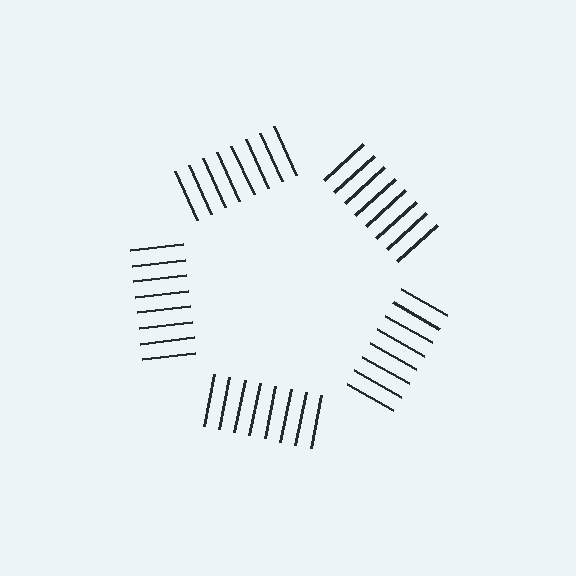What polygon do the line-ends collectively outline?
An illusory pentagon — the line segments terminate on its edges but no continuous stroke is drawn.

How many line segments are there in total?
40 — 8 along each of the 5 edges.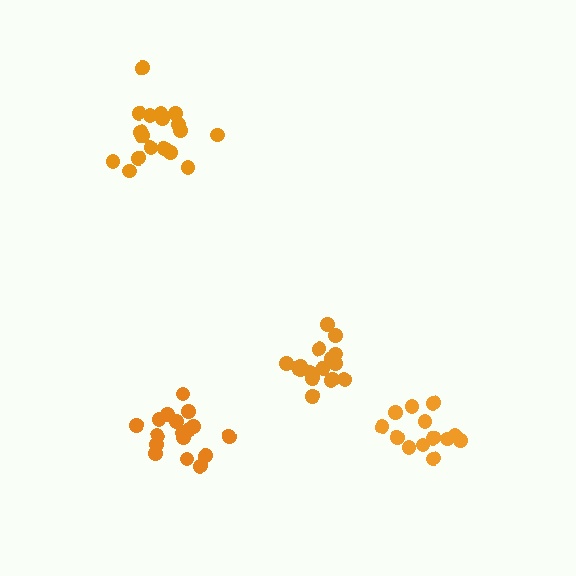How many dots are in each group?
Group 1: 17 dots, Group 2: 18 dots, Group 3: 13 dots, Group 4: 17 dots (65 total).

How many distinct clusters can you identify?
There are 4 distinct clusters.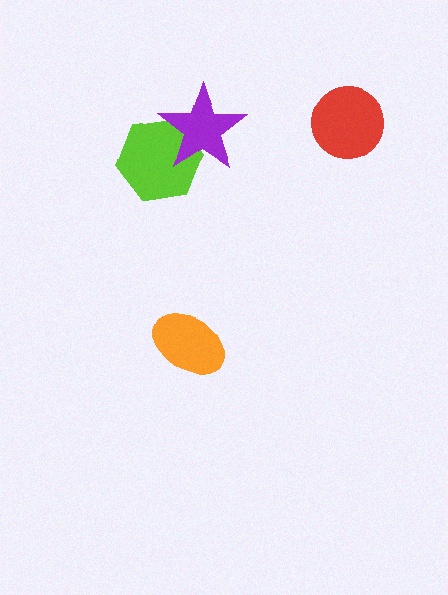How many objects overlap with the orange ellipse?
0 objects overlap with the orange ellipse.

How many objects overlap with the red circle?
0 objects overlap with the red circle.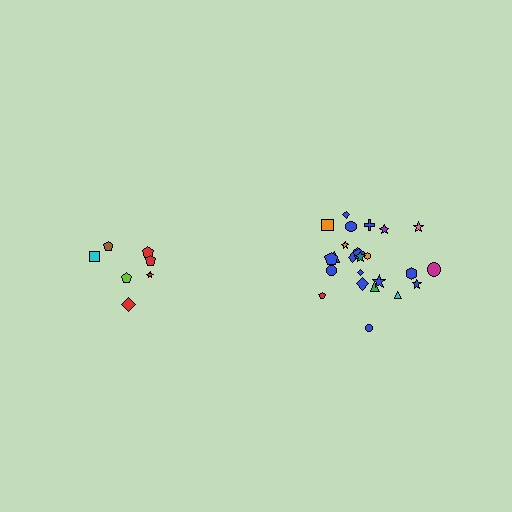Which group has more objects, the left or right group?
The right group.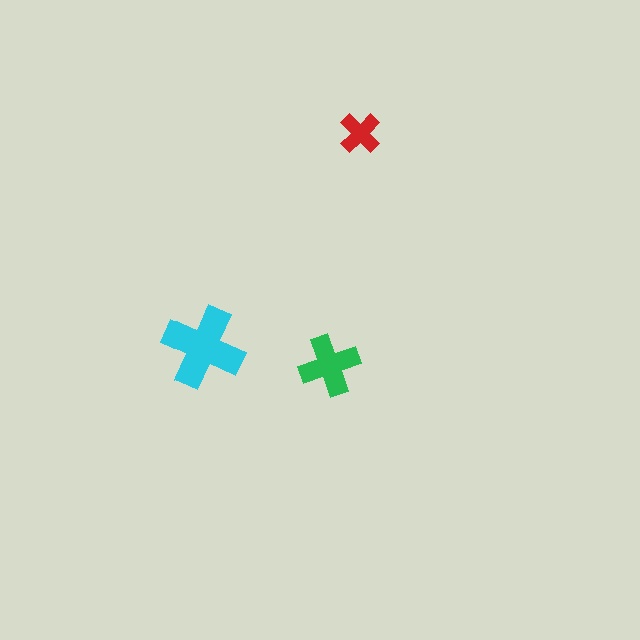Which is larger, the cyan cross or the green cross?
The cyan one.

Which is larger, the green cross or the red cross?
The green one.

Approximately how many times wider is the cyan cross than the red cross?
About 2 times wider.